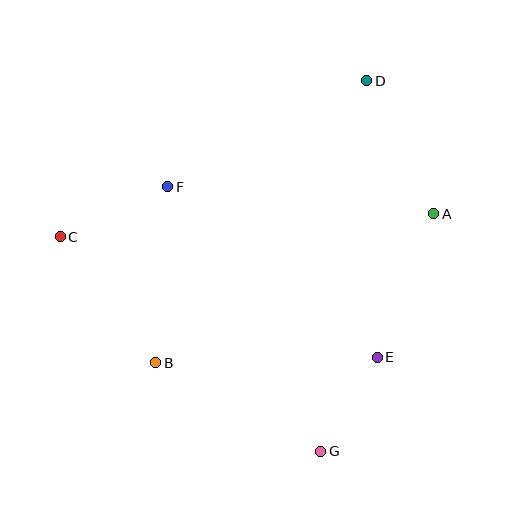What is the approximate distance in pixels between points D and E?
The distance between D and E is approximately 276 pixels.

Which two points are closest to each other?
Points E and G are closest to each other.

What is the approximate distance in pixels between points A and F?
The distance between A and F is approximately 267 pixels.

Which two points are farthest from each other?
Points A and C are farthest from each other.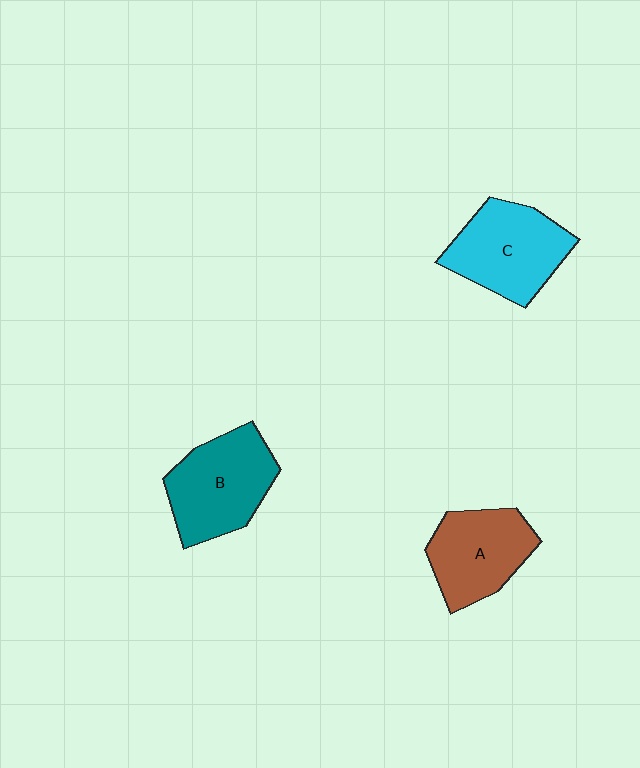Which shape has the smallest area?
Shape A (brown).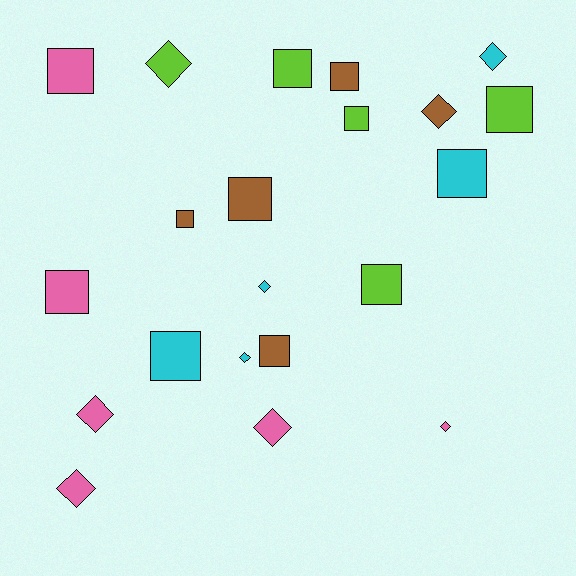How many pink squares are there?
There are 2 pink squares.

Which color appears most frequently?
Pink, with 6 objects.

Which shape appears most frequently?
Square, with 12 objects.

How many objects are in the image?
There are 21 objects.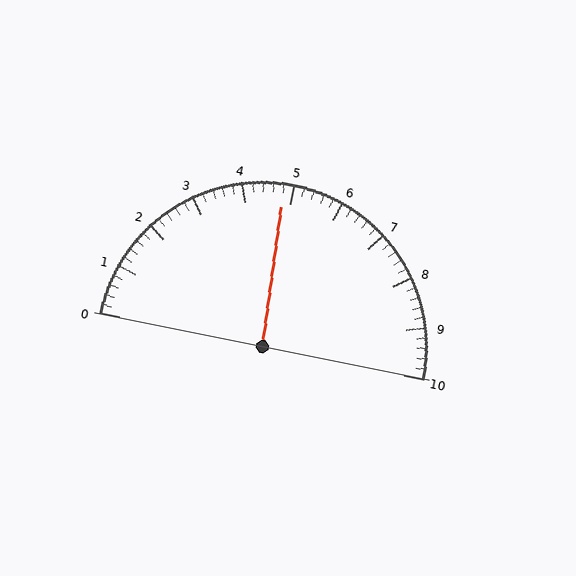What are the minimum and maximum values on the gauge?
The gauge ranges from 0 to 10.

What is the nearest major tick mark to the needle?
The nearest major tick mark is 5.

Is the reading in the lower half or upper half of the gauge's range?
The reading is in the lower half of the range (0 to 10).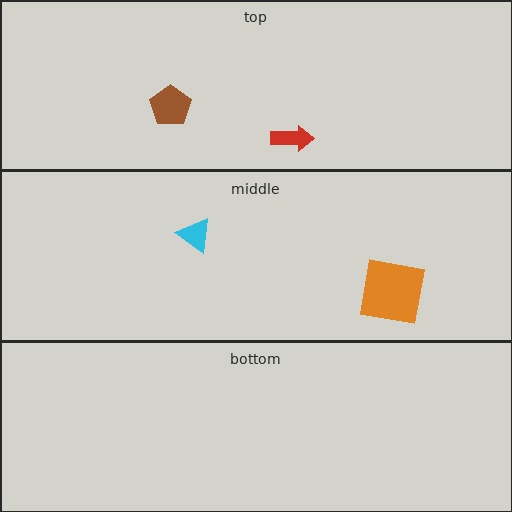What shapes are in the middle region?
The cyan triangle, the orange square.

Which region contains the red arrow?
The top region.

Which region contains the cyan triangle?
The middle region.